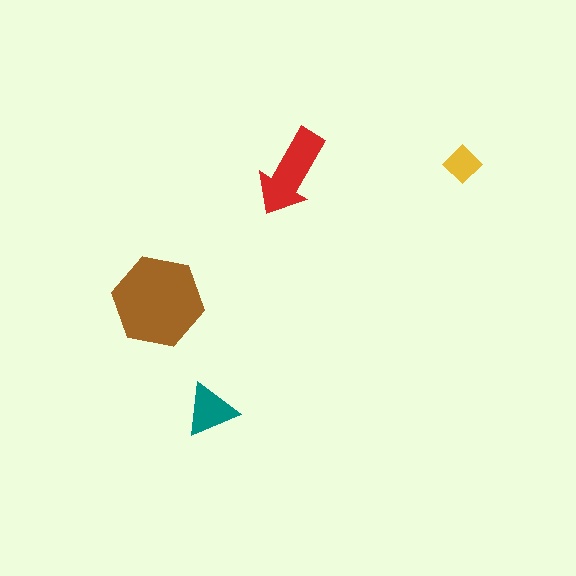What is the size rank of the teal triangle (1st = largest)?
3rd.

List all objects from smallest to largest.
The yellow diamond, the teal triangle, the red arrow, the brown hexagon.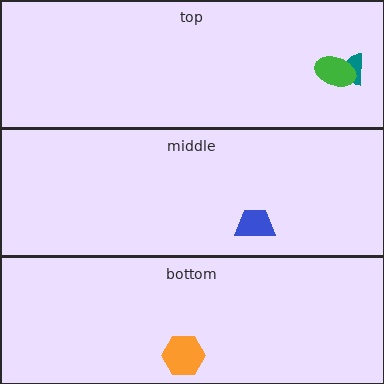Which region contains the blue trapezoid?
The middle region.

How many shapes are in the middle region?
1.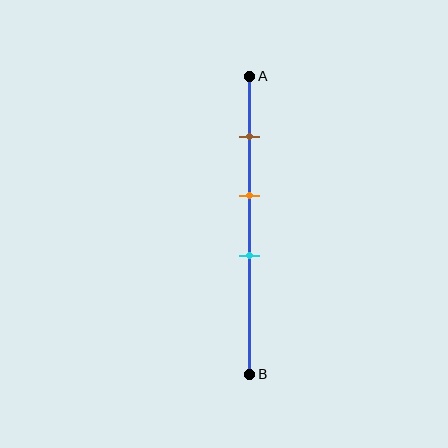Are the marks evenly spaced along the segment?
Yes, the marks are approximately evenly spaced.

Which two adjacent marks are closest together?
The orange and cyan marks are the closest adjacent pair.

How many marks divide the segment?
There are 3 marks dividing the segment.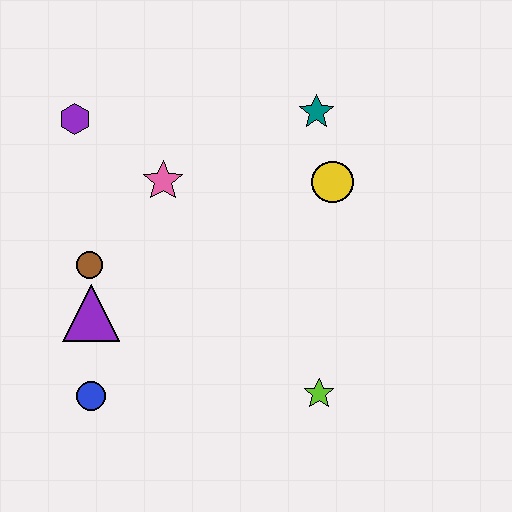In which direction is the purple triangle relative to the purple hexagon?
The purple triangle is below the purple hexagon.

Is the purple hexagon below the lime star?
No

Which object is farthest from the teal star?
The blue circle is farthest from the teal star.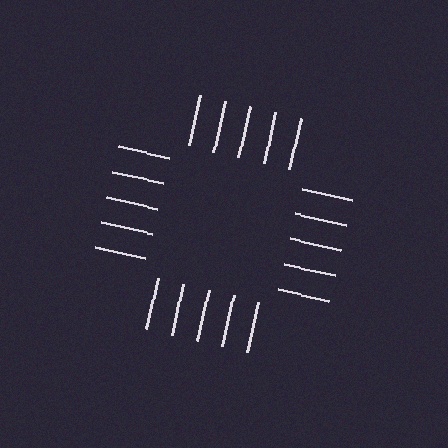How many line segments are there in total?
20 — 5 along each of the 4 edges.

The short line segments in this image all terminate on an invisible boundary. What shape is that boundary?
An illusory square — the line segments terminate on its edges but no continuous stroke is drawn.